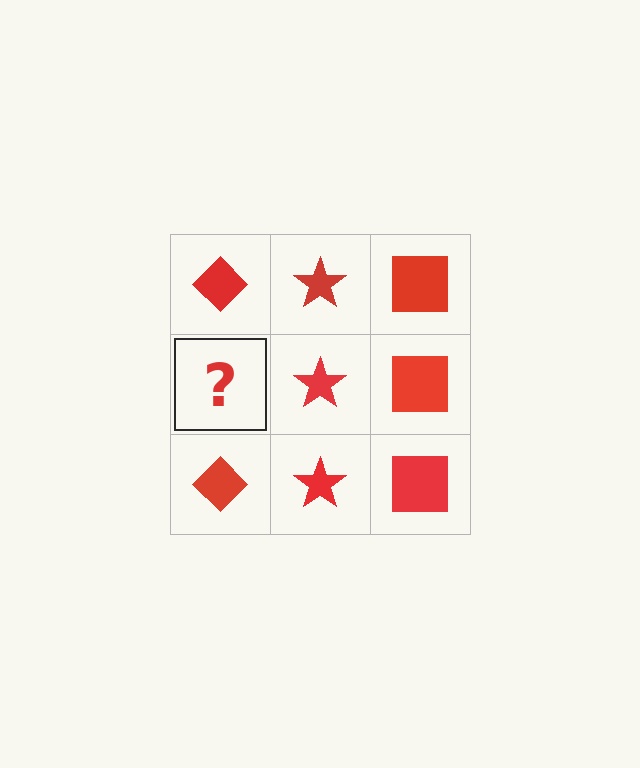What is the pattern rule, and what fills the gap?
The rule is that each column has a consistent shape. The gap should be filled with a red diamond.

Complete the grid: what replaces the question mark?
The question mark should be replaced with a red diamond.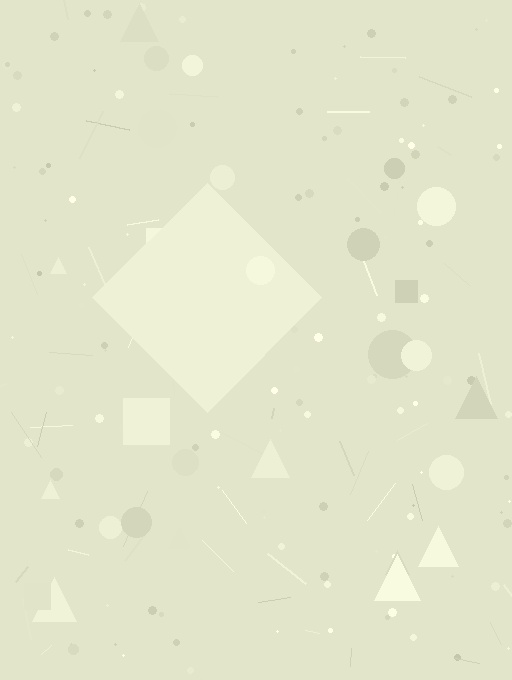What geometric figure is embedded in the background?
A diamond is embedded in the background.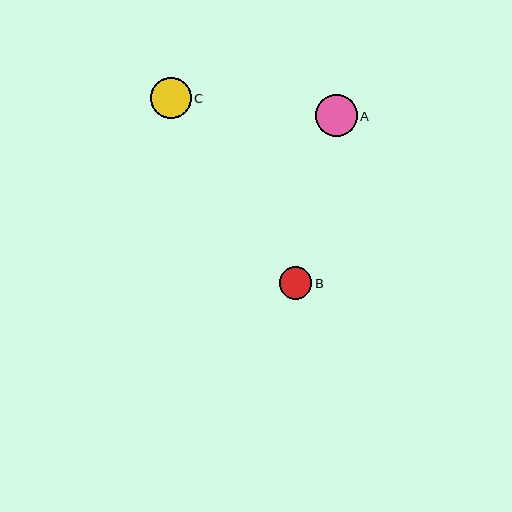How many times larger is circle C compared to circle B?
Circle C is approximately 1.3 times the size of circle B.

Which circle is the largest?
Circle A is the largest with a size of approximately 42 pixels.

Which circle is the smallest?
Circle B is the smallest with a size of approximately 33 pixels.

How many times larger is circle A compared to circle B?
Circle A is approximately 1.3 times the size of circle B.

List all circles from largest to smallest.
From largest to smallest: A, C, B.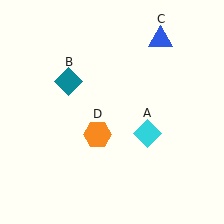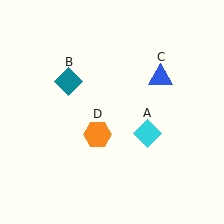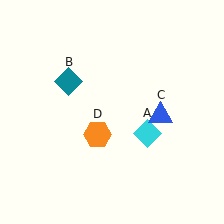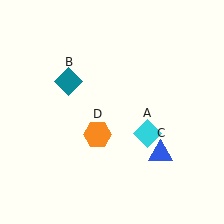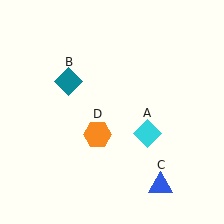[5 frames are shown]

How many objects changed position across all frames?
1 object changed position: blue triangle (object C).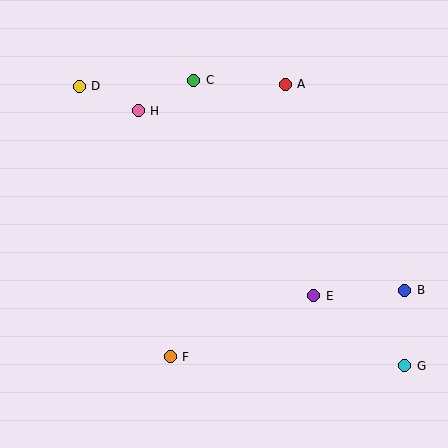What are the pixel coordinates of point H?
Point H is at (138, 111).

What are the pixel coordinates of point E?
Point E is at (314, 296).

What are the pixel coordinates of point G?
Point G is at (405, 366).